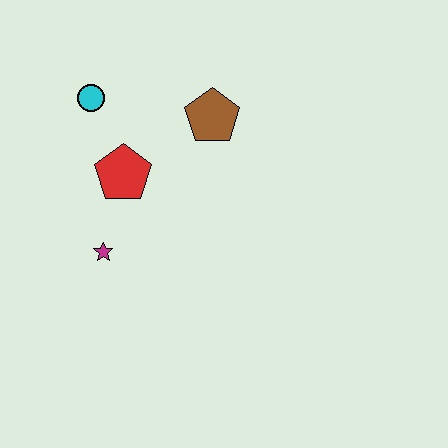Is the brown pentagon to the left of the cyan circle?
No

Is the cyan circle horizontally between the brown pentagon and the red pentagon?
No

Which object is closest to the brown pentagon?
The red pentagon is closest to the brown pentagon.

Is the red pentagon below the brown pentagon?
Yes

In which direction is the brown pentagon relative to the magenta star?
The brown pentagon is above the magenta star.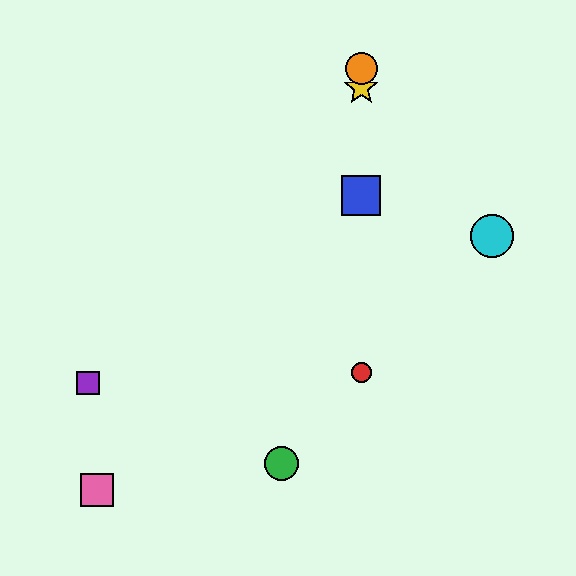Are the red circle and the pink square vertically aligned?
No, the red circle is at x≈361 and the pink square is at x≈97.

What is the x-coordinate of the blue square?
The blue square is at x≈361.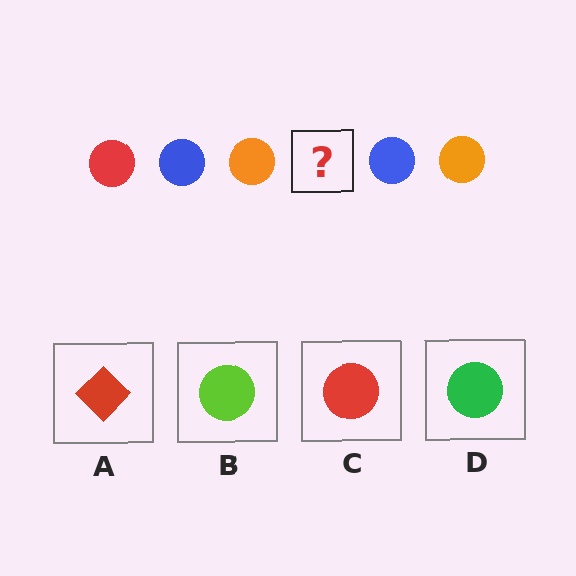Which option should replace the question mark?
Option C.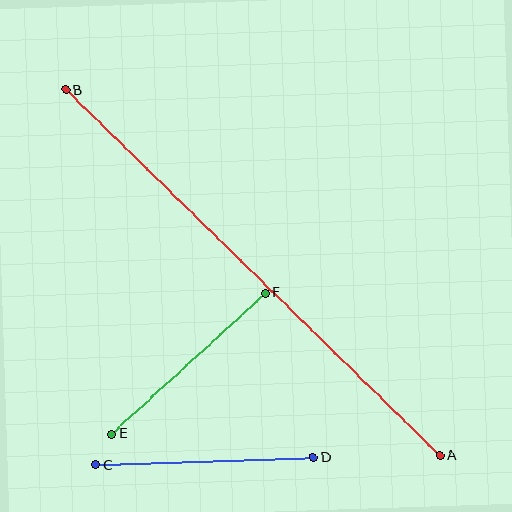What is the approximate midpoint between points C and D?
The midpoint is at approximately (204, 461) pixels.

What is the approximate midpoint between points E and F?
The midpoint is at approximately (189, 363) pixels.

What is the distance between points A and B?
The distance is approximately 523 pixels.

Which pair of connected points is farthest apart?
Points A and B are farthest apart.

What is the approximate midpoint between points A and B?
The midpoint is at approximately (253, 273) pixels.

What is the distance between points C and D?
The distance is approximately 218 pixels.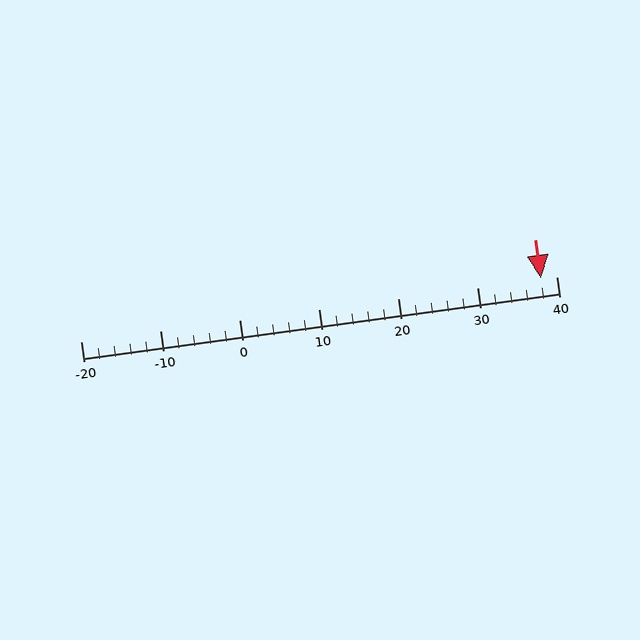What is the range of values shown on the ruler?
The ruler shows values from -20 to 40.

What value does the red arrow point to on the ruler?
The red arrow points to approximately 38.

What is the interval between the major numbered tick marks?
The major tick marks are spaced 10 units apart.